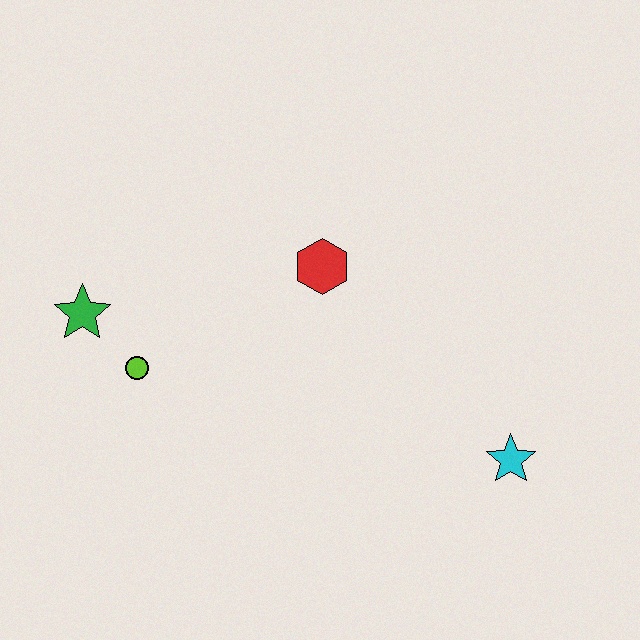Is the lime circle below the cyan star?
No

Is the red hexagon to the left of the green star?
No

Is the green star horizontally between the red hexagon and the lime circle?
No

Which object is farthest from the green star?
The cyan star is farthest from the green star.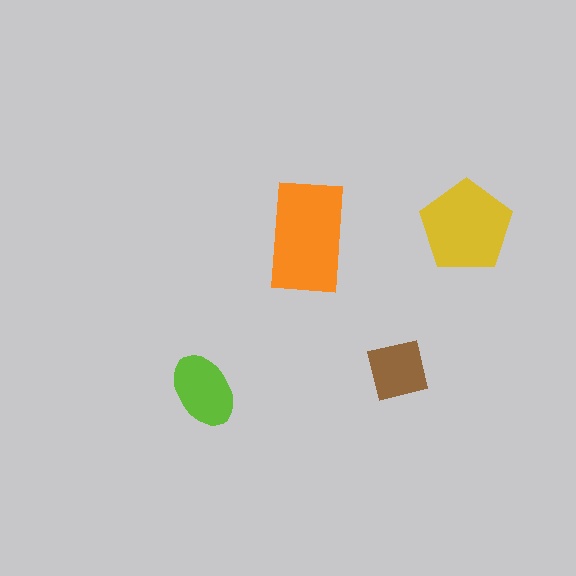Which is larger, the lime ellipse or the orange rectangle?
The orange rectangle.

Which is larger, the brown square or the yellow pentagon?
The yellow pentagon.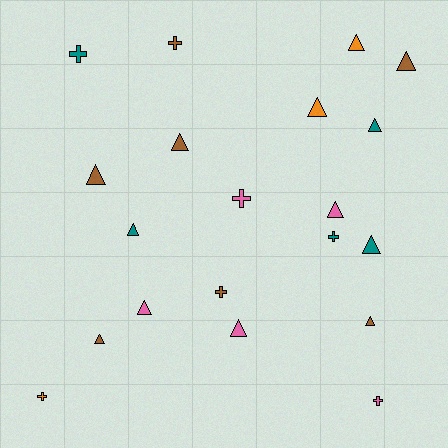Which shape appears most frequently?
Triangle, with 13 objects.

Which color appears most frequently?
Brown, with 7 objects.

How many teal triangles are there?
There are 3 teal triangles.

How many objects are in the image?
There are 20 objects.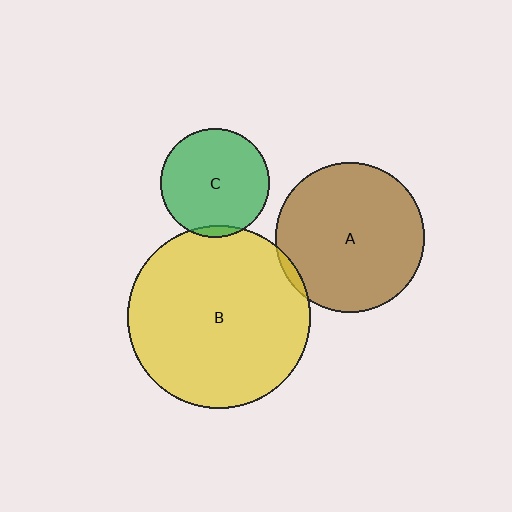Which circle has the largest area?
Circle B (yellow).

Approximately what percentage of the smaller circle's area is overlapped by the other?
Approximately 5%.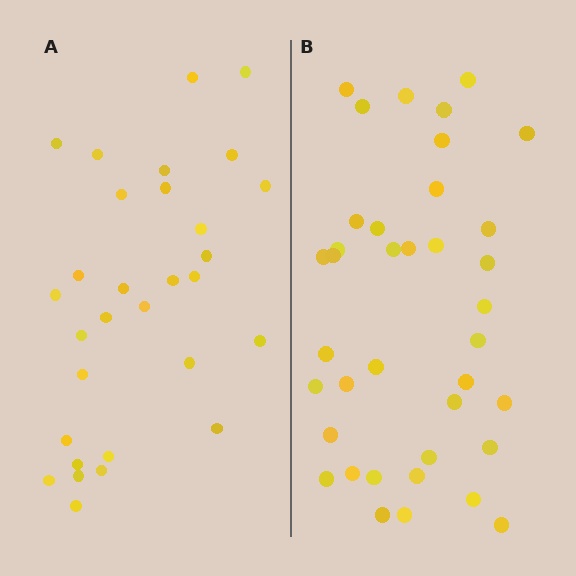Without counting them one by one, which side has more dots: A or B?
Region B (the right region) has more dots.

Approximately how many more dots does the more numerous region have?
Region B has roughly 8 or so more dots than region A.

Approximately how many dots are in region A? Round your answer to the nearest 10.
About 30 dots.